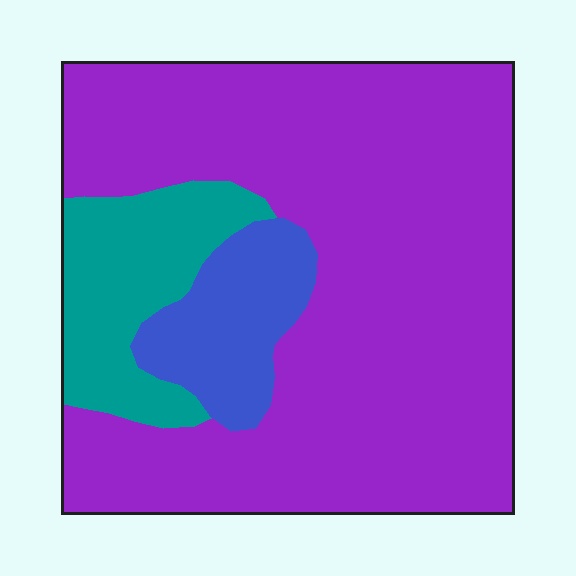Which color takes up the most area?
Purple, at roughly 75%.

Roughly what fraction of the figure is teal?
Teal covers around 15% of the figure.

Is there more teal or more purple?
Purple.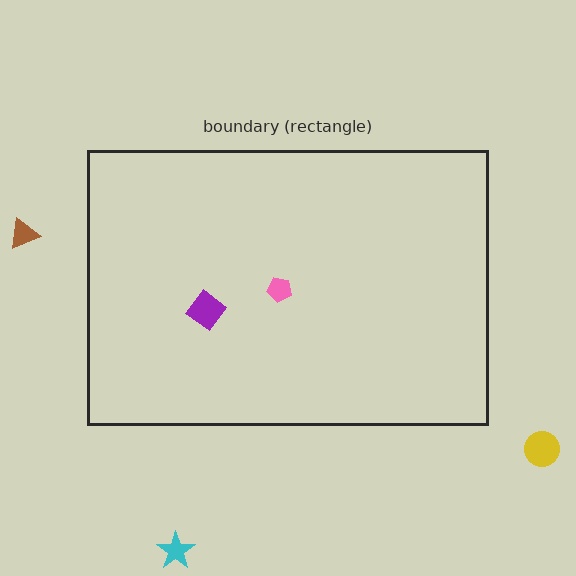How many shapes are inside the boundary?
2 inside, 3 outside.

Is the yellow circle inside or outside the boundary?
Outside.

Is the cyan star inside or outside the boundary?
Outside.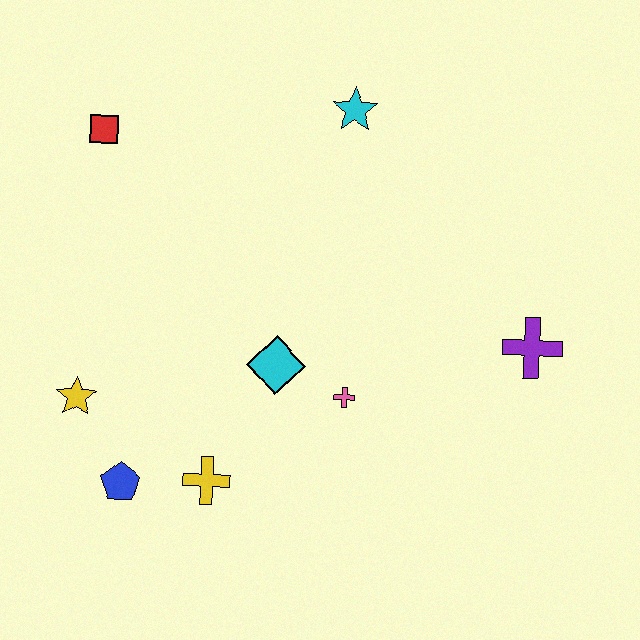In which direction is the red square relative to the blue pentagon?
The red square is above the blue pentagon.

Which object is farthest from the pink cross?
The red square is farthest from the pink cross.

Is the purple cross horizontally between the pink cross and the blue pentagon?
No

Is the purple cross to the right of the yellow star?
Yes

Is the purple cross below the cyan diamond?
No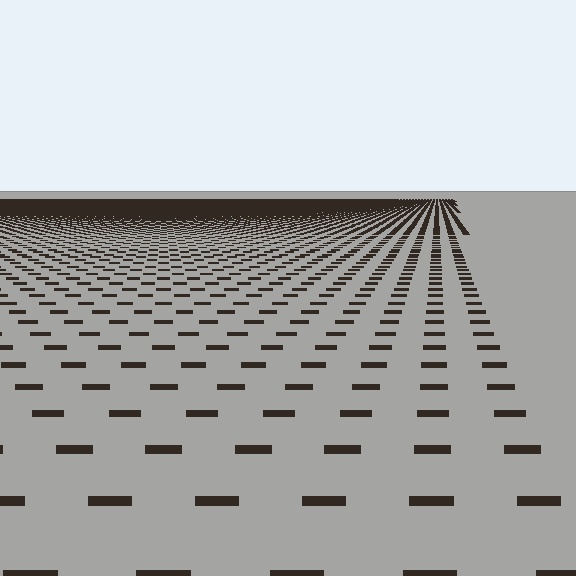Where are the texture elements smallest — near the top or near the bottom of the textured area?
Near the top.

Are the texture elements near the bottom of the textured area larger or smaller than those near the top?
Larger. Near the bottom, elements are closer to the viewer and appear at a bigger on-screen size.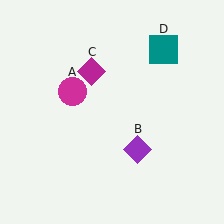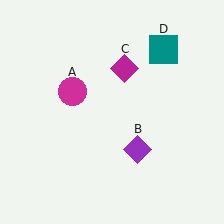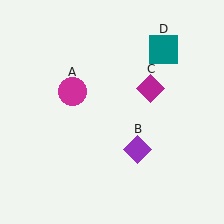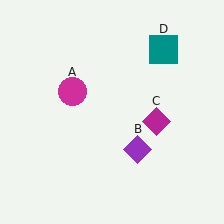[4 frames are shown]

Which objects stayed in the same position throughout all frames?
Magenta circle (object A) and purple diamond (object B) and teal square (object D) remained stationary.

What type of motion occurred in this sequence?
The magenta diamond (object C) rotated clockwise around the center of the scene.